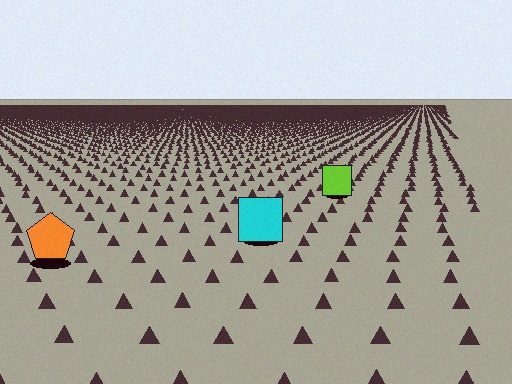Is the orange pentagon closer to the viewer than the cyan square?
Yes. The orange pentagon is closer — you can tell from the texture gradient: the ground texture is coarser near it.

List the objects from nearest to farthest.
From nearest to farthest: the orange pentagon, the cyan square, the lime square.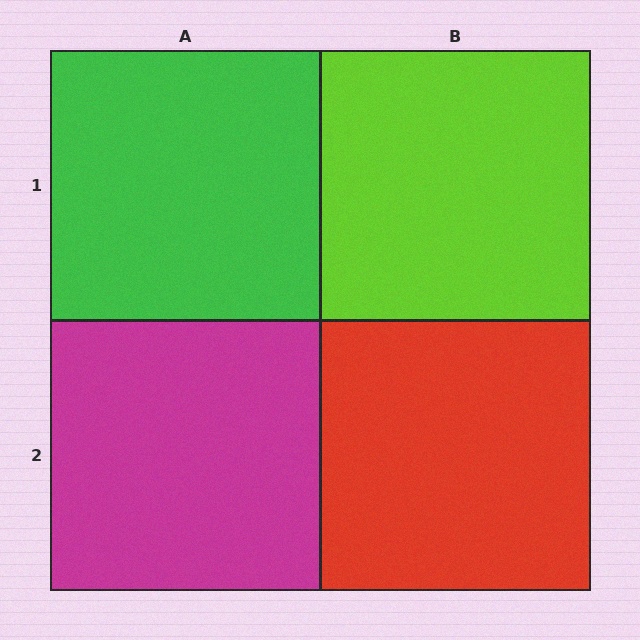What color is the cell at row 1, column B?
Lime.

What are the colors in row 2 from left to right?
Magenta, red.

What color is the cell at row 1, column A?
Green.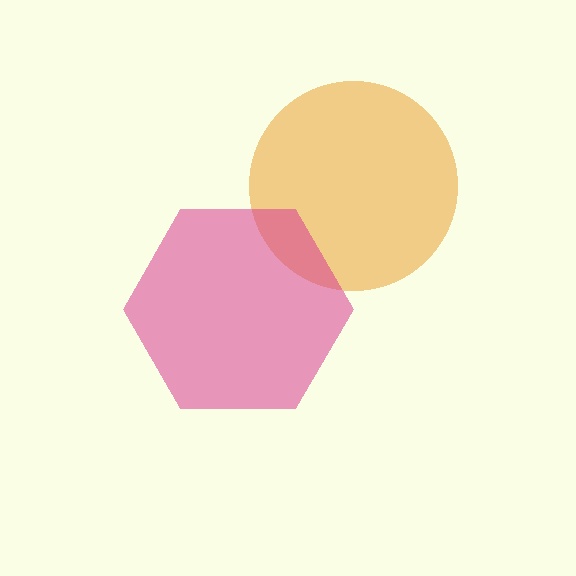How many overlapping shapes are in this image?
There are 2 overlapping shapes in the image.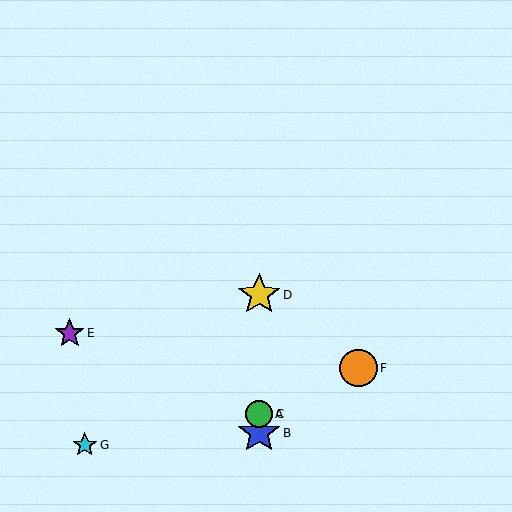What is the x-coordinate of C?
Object C is at x≈259.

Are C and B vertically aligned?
Yes, both are at x≈259.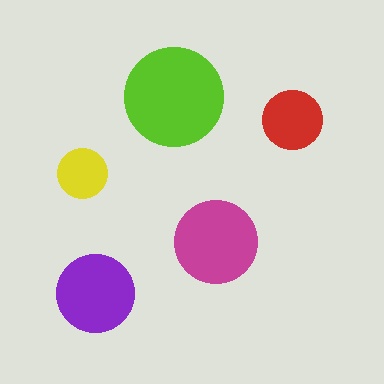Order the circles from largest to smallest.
the lime one, the magenta one, the purple one, the red one, the yellow one.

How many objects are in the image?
There are 5 objects in the image.